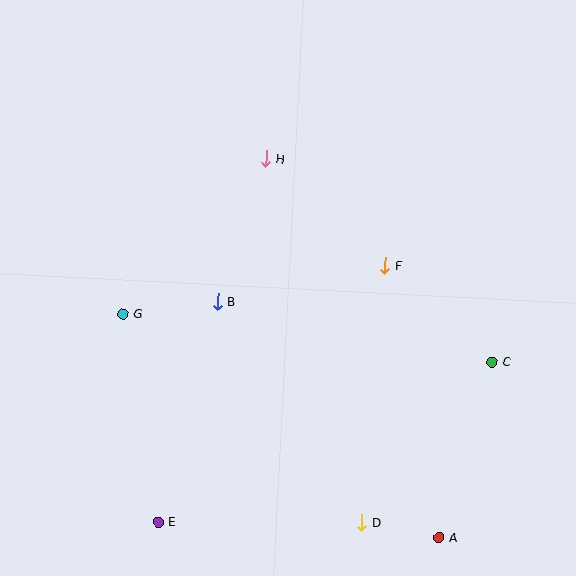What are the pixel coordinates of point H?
Point H is at (266, 158).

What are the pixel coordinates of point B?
Point B is at (218, 302).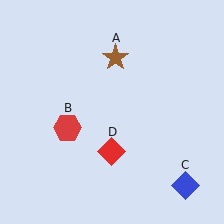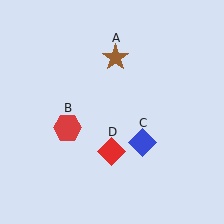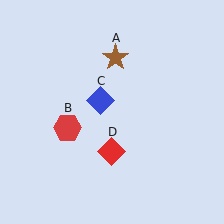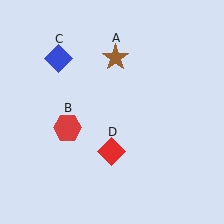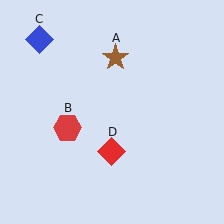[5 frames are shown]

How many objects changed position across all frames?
1 object changed position: blue diamond (object C).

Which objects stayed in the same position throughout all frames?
Brown star (object A) and red hexagon (object B) and red diamond (object D) remained stationary.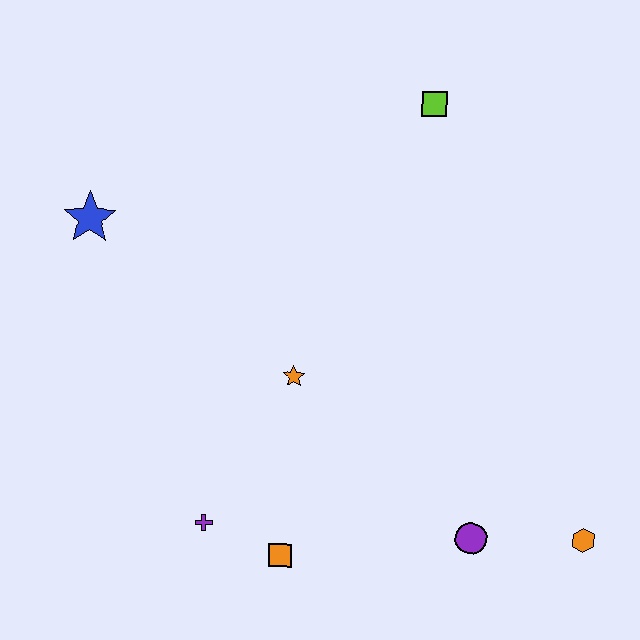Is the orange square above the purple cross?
No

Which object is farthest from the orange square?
The lime square is farthest from the orange square.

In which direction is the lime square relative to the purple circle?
The lime square is above the purple circle.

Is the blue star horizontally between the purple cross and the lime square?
No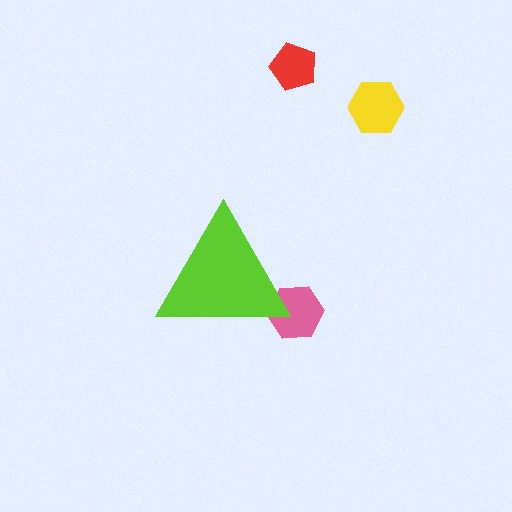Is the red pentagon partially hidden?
No, the red pentagon is fully visible.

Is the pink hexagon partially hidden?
Yes, the pink hexagon is partially hidden behind the lime triangle.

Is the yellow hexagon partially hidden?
No, the yellow hexagon is fully visible.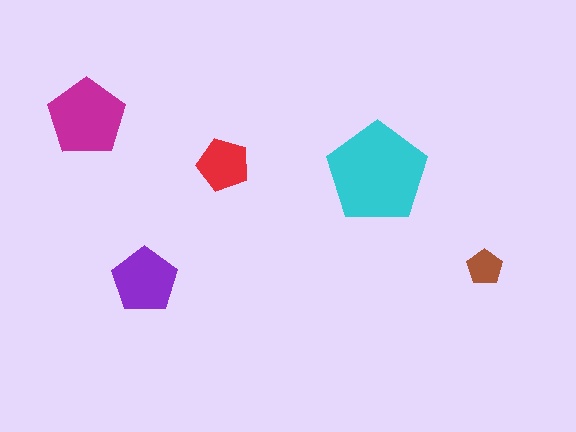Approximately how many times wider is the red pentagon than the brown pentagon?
About 1.5 times wider.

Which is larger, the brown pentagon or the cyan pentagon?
The cyan one.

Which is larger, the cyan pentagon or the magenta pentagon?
The cyan one.